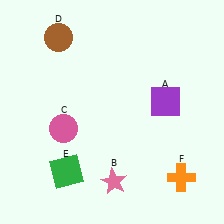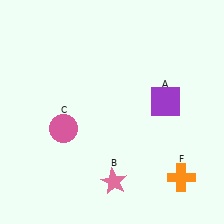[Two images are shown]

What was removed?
The brown circle (D), the green square (E) were removed in Image 2.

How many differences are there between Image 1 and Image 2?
There are 2 differences between the two images.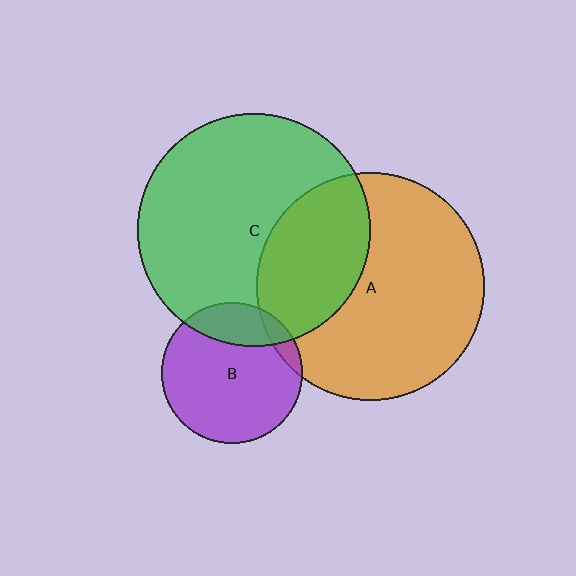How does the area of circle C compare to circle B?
Approximately 2.7 times.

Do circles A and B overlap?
Yes.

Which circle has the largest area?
Circle C (green).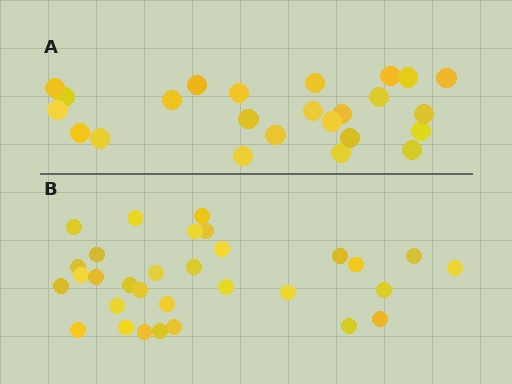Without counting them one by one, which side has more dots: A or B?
Region B (the bottom region) has more dots.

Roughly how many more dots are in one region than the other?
Region B has roughly 8 or so more dots than region A.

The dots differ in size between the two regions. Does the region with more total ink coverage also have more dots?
No. Region A has more total ink coverage because its dots are larger, but region B actually contains more individual dots. Total area can be misleading — the number of items is what matters here.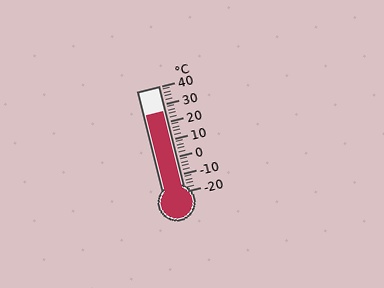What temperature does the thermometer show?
The thermometer shows approximately 26°C.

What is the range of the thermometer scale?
The thermometer scale ranges from -20°C to 40°C.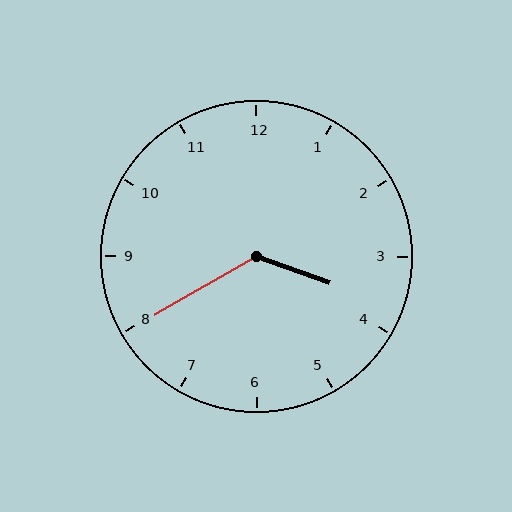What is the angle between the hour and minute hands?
Approximately 130 degrees.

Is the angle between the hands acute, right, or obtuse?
It is obtuse.